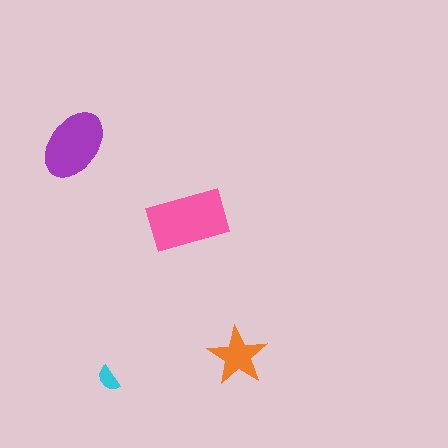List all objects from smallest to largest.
The cyan semicircle, the orange star, the purple ellipse, the pink rectangle.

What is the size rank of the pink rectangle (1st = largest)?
1st.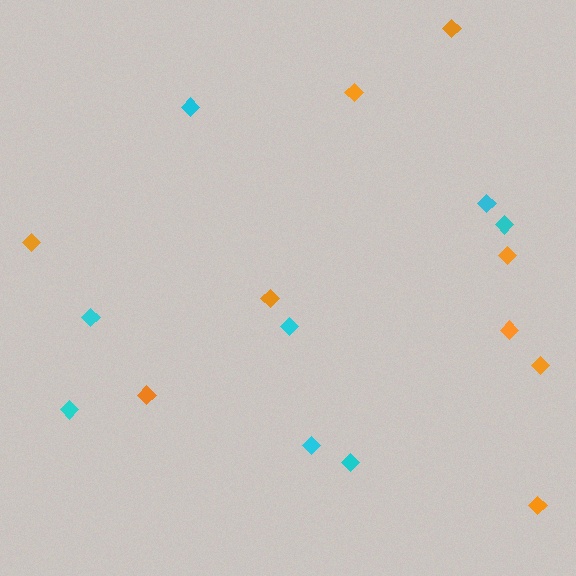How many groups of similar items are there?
There are 2 groups: one group of cyan diamonds (8) and one group of orange diamonds (9).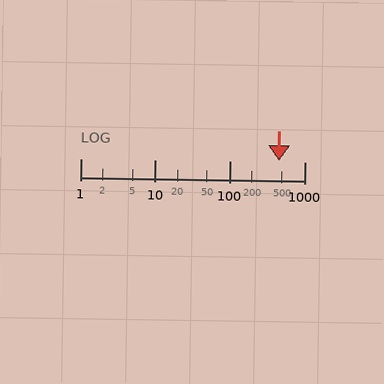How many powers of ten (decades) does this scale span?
The scale spans 3 decades, from 1 to 1000.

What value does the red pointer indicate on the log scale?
The pointer indicates approximately 460.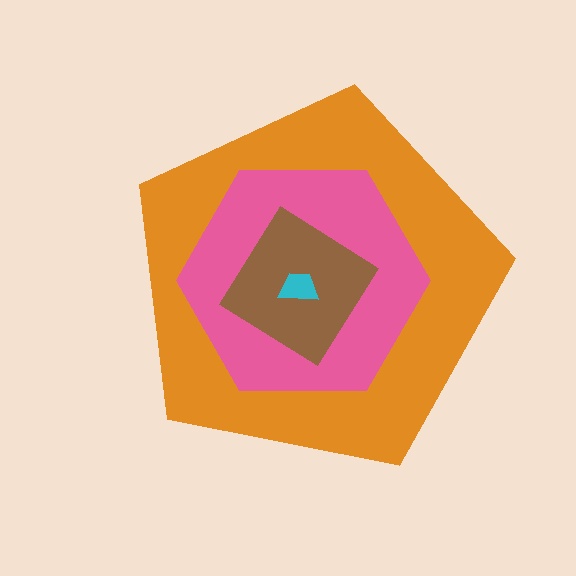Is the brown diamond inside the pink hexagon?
Yes.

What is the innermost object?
The cyan trapezoid.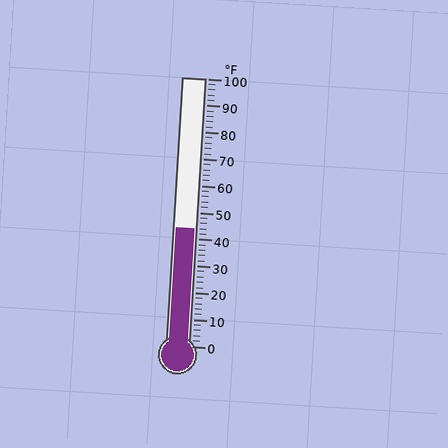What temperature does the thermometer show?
The thermometer shows approximately 44°F.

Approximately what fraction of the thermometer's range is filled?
The thermometer is filled to approximately 45% of its range.